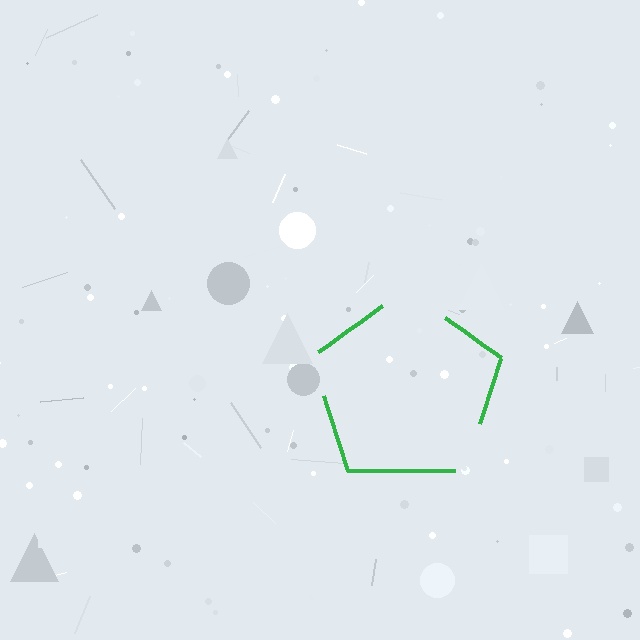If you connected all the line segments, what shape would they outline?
They would outline a pentagon.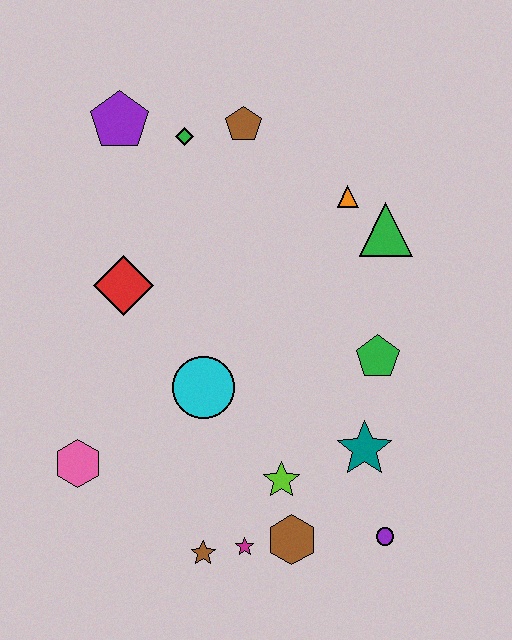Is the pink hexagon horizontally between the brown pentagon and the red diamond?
No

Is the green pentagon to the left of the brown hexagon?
No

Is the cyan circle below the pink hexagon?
No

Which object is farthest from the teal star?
The purple pentagon is farthest from the teal star.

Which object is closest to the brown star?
The magenta star is closest to the brown star.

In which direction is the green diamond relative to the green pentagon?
The green diamond is above the green pentagon.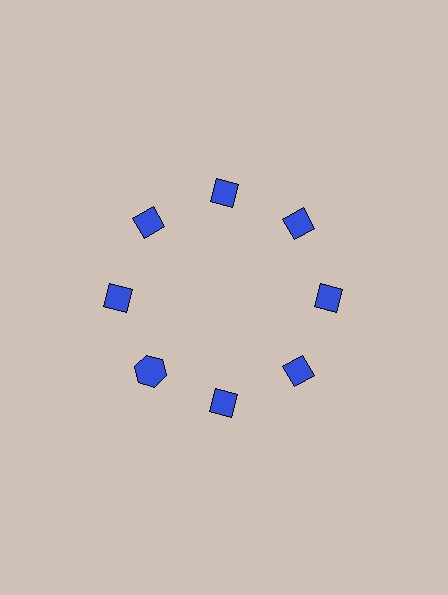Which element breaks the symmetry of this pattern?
The blue hexagon at roughly the 8 o'clock position breaks the symmetry. All other shapes are blue diamonds.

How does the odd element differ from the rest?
It has a different shape: hexagon instead of diamond.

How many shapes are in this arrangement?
There are 8 shapes arranged in a ring pattern.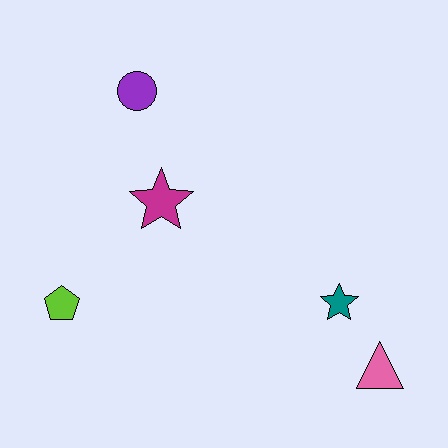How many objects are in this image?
There are 5 objects.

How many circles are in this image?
There is 1 circle.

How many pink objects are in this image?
There is 1 pink object.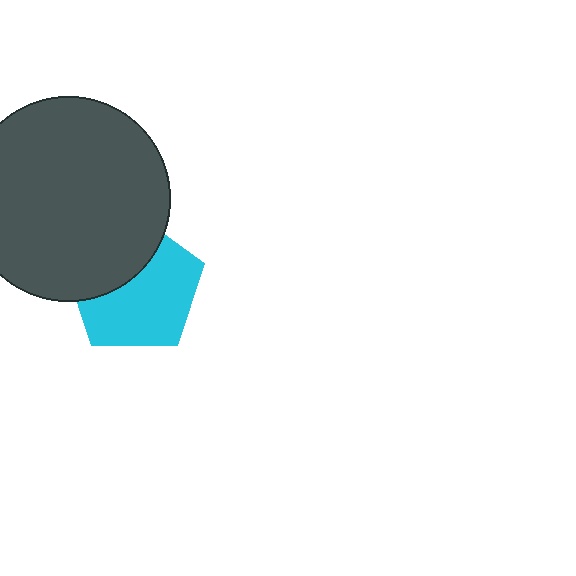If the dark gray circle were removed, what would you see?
You would see the complete cyan pentagon.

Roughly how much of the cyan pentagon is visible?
About half of it is visible (roughly 62%).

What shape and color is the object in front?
The object in front is a dark gray circle.